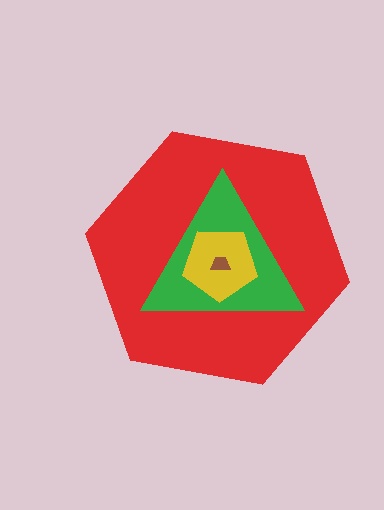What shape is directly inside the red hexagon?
The green triangle.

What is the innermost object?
The brown trapezoid.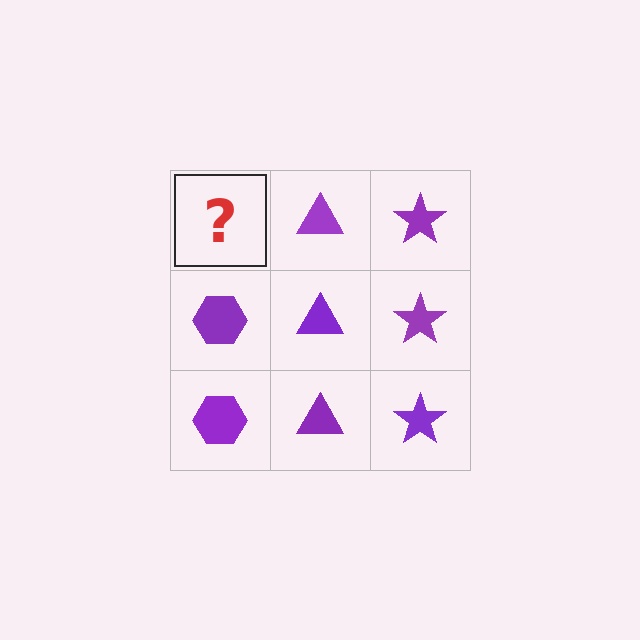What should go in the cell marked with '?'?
The missing cell should contain a purple hexagon.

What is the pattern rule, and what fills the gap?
The rule is that each column has a consistent shape. The gap should be filled with a purple hexagon.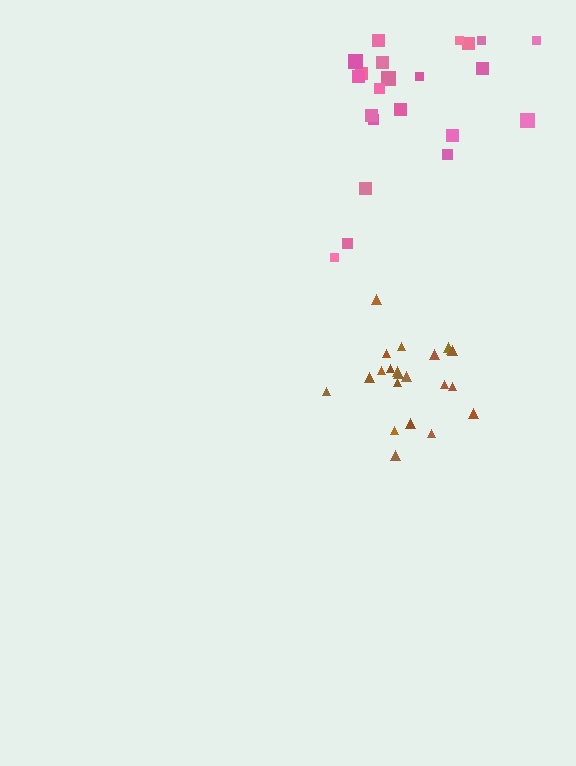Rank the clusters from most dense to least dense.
brown, pink.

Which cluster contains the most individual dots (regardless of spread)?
Brown (22).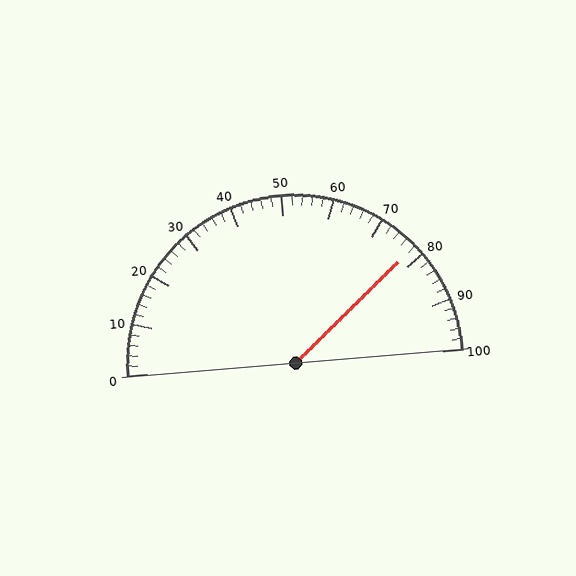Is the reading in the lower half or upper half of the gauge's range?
The reading is in the upper half of the range (0 to 100).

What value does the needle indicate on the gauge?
The needle indicates approximately 78.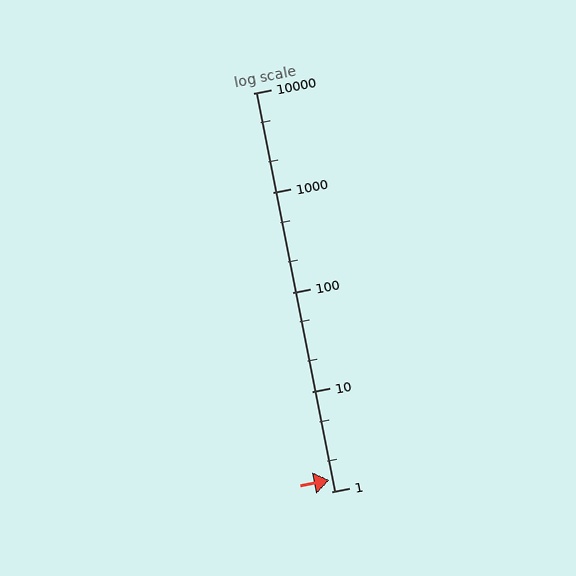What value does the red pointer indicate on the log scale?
The pointer indicates approximately 1.3.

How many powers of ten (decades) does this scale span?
The scale spans 4 decades, from 1 to 10000.